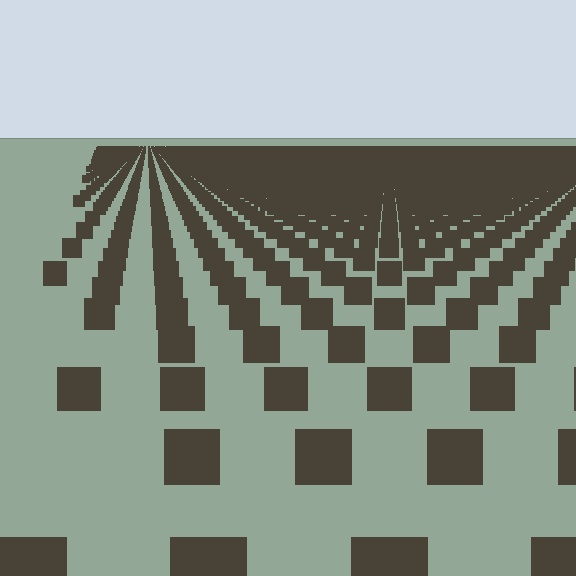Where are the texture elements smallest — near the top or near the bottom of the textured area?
Near the top.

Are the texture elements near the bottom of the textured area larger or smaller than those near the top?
Larger. Near the bottom, elements are closer to the viewer and appear at a bigger on-screen size.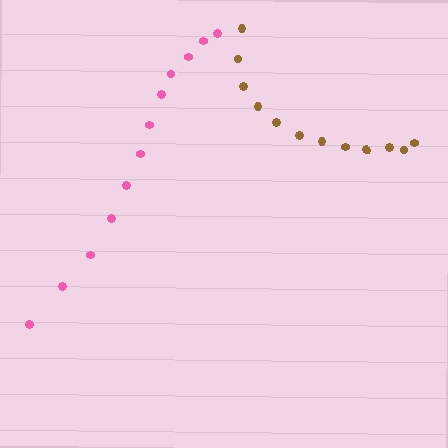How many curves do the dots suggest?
There are 2 distinct paths.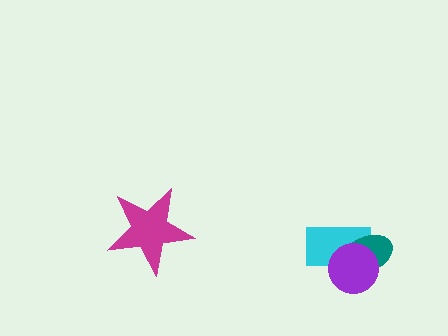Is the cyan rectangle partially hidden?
Yes, it is partially covered by another shape.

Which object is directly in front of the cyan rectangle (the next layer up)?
The teal ellipse is directly in front of the cyan rectangle.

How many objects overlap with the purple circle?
2 objects overlap with the purple circle.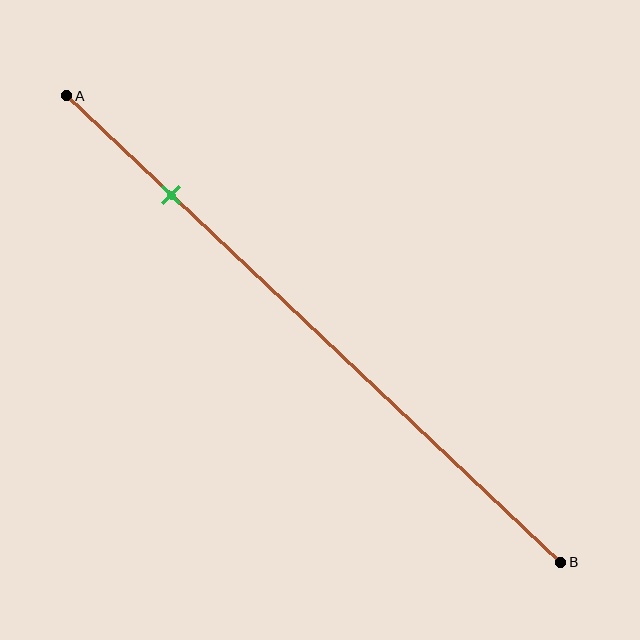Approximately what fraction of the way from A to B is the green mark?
The green mark is approximately 20% of the way from A to B.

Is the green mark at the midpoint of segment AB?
No, the mark is at about 20% from A, not at the 50% midpoint.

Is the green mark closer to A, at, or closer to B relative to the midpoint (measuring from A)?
The green mark is closer to point A than the midpoint of segment AB.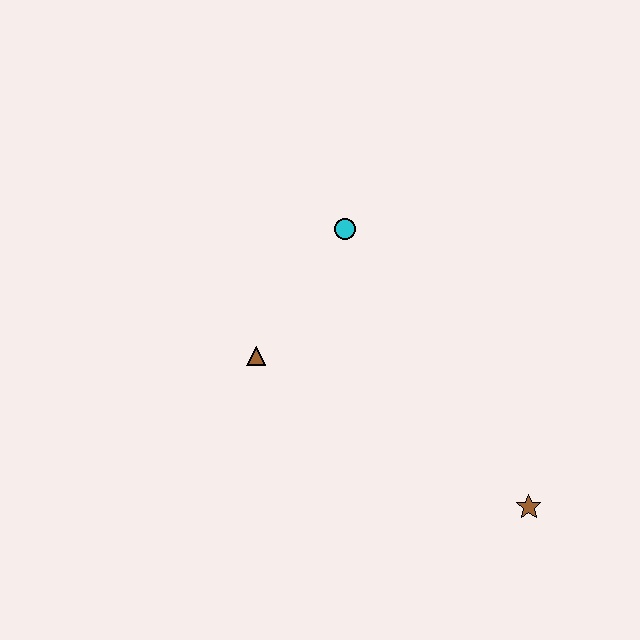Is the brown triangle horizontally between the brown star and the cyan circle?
No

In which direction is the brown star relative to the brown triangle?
The brown star is to the right of the brown triangle.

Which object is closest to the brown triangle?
The cyan circle is closest to the brown triangle.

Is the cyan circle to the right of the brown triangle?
Yes